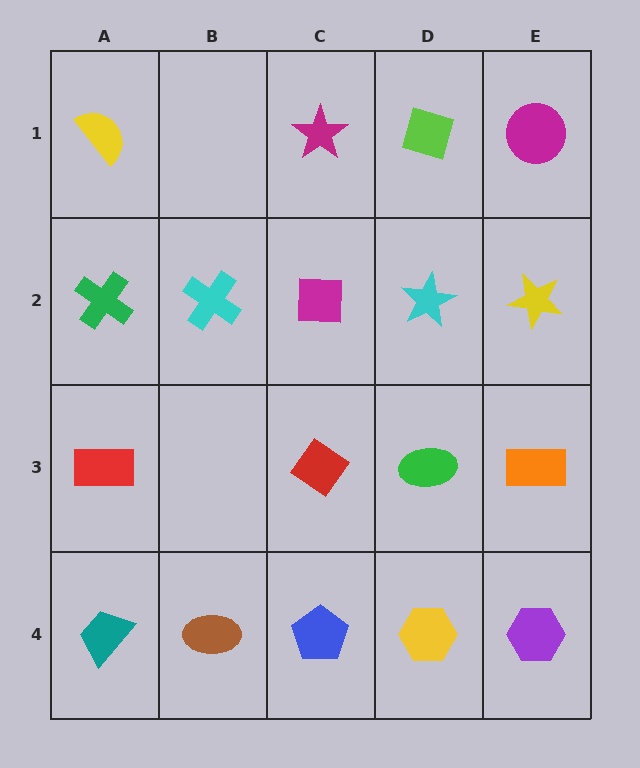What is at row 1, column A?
A yellow semicircle.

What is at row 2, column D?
A cyan star.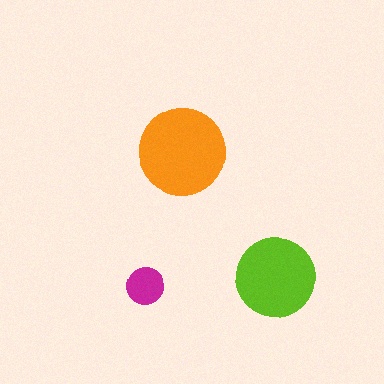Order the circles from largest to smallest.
the orange one, the lime one, the magenta one.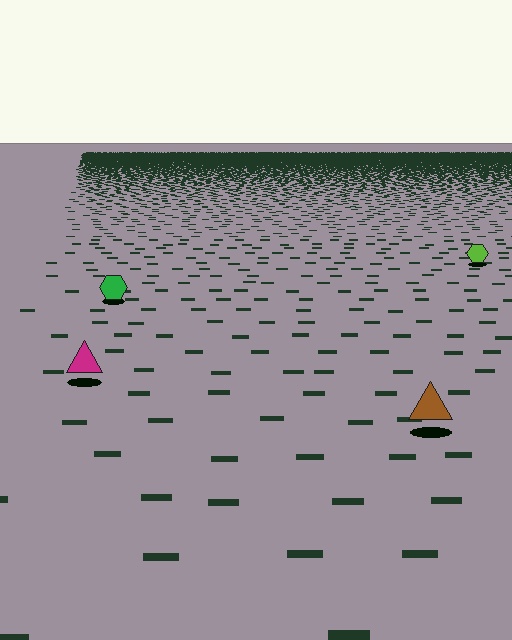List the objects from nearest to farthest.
From nearest to farthest: the brown triangle, the magenta triangle, the green hexagon, the lime hexagon.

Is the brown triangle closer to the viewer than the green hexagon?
Yes. The brown triangle is closer — you can tell from the texture gradient: the ground texture is coarser near it.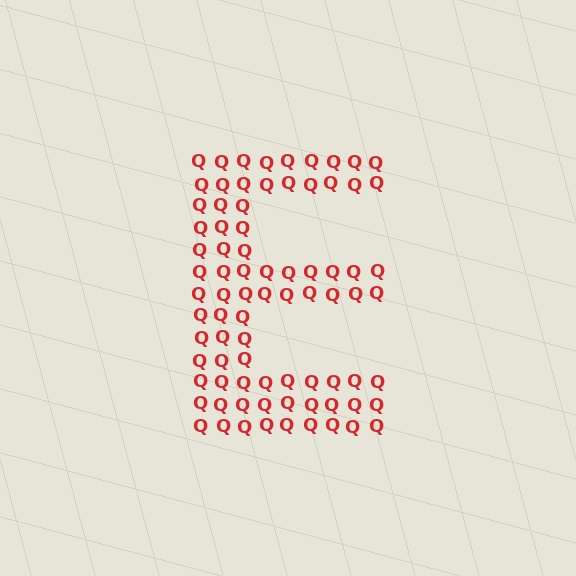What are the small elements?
The small elements are letter Q's.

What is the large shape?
The large shape is the letter E.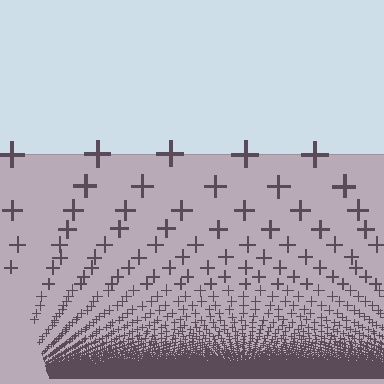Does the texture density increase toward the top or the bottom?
Density increases toward the bottom.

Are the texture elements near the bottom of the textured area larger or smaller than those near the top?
Smaller. The gradient is inverted — elements near the bottom are smaller and denser.